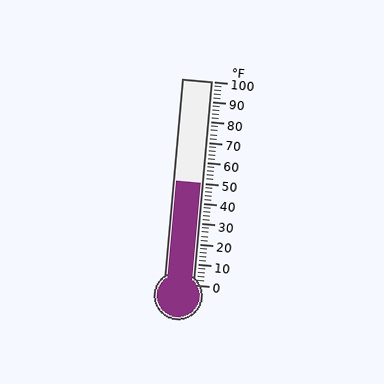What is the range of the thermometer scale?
The thermometer scale ranges from 0°F to 100°F.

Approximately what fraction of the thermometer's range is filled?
The thermometer is filled to approximately 50% of its range.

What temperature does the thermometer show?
The thermometer shows approximately 50°F.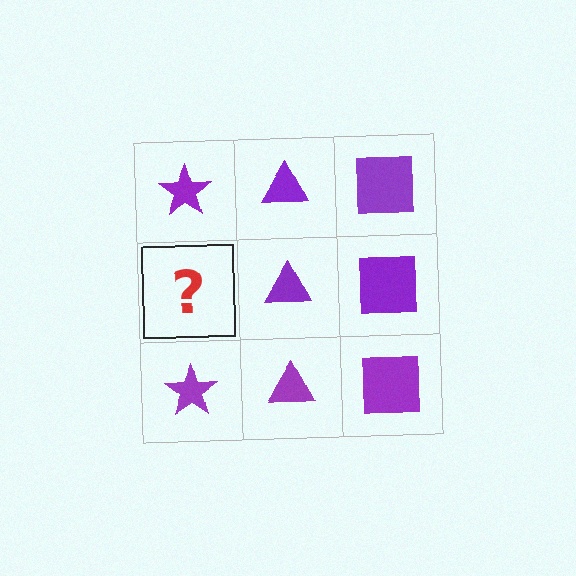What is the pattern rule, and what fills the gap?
The rule is that each column has a consistent shape. The gap should be filled with a purple star.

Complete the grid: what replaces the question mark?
The question mark should be replaced with a purple star.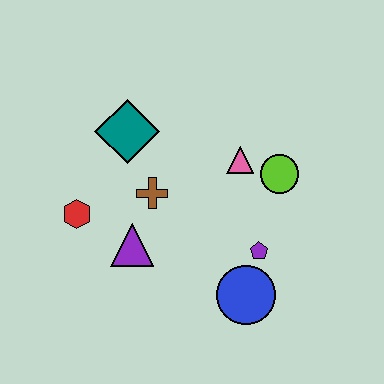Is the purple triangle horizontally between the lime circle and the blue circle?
No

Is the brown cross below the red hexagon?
No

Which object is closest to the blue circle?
The purple pentagon is closest to the blue circle.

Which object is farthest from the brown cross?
The blue circle is farthest from the brown cross.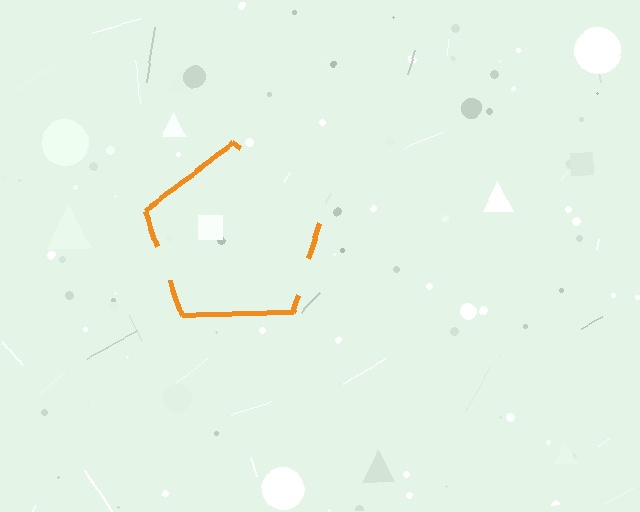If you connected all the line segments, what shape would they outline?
They would outline a pentagon.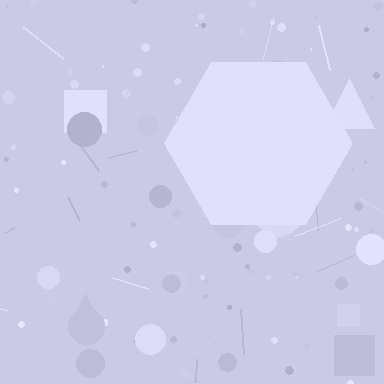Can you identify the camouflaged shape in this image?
The camouflaged shape is a hexagon.